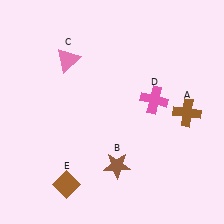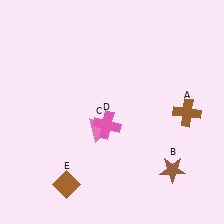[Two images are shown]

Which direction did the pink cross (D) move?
The pink cross (D) moved left.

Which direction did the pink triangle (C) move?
The pink triangle (C) moved down.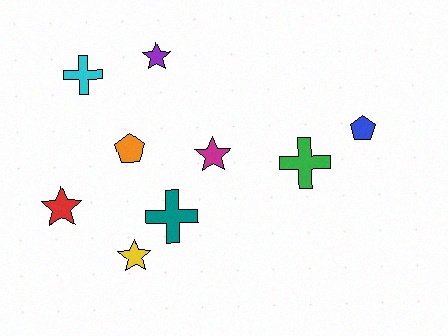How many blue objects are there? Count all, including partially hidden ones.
There is 1 blue object.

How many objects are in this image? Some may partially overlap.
There are 9 objects.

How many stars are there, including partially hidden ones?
There are 4 stars.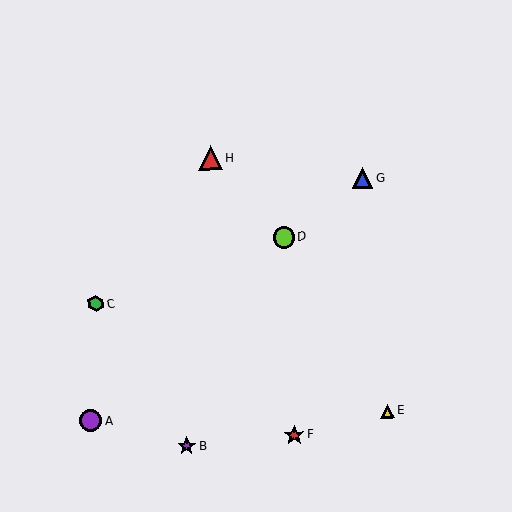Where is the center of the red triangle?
The center of the red triangle is at (210, 158).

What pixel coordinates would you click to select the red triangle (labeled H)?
Click at (210, 158) to select the red triangle H.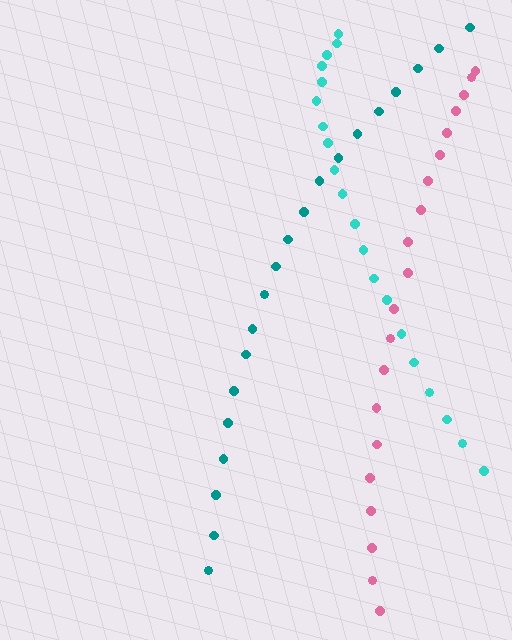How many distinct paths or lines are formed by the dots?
There are 3 distinct paths.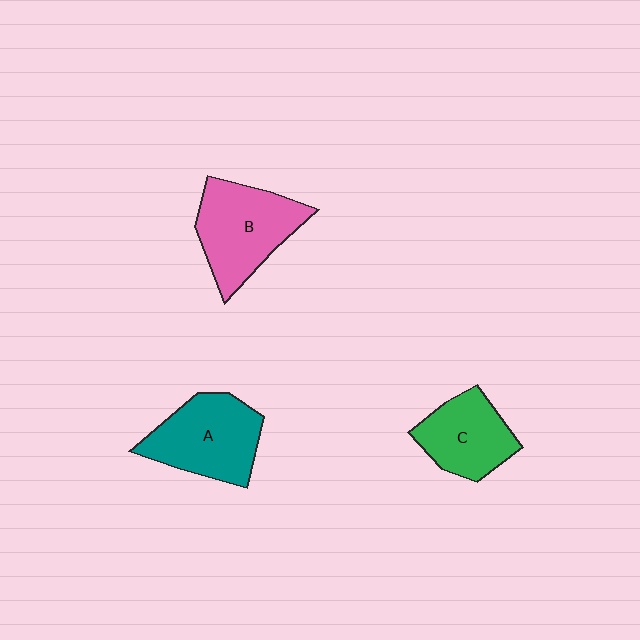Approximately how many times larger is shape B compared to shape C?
Approximately 1.3 times.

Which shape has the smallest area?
Shape C (green).